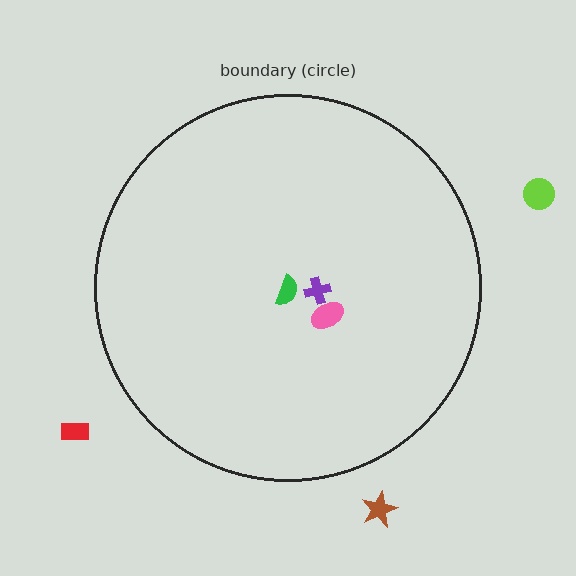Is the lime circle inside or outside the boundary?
Outside.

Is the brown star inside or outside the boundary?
Outside.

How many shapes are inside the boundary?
3 inside, 3 outside.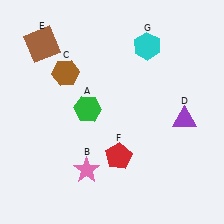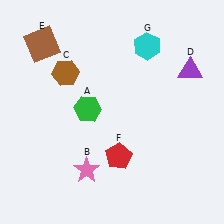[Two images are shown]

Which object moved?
The purple triangle (D) moved up.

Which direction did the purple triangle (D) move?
The purple triangle (D) moved up.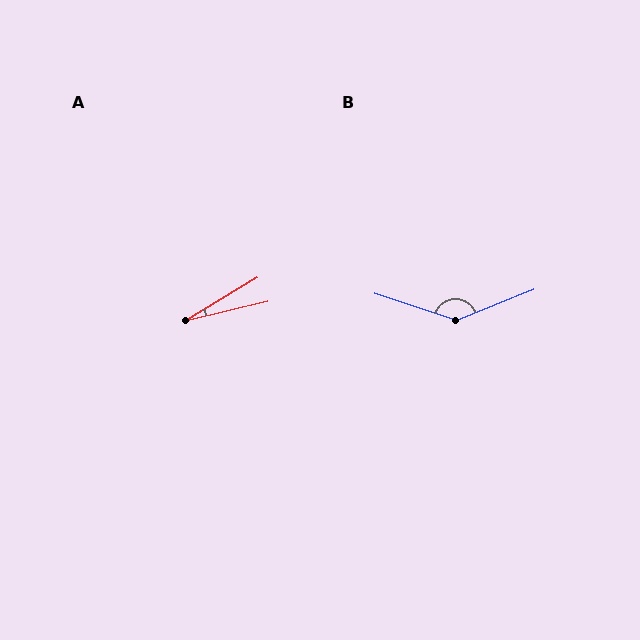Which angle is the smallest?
A, at approximately 17 degrees.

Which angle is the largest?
B, at approximately 140 degrees.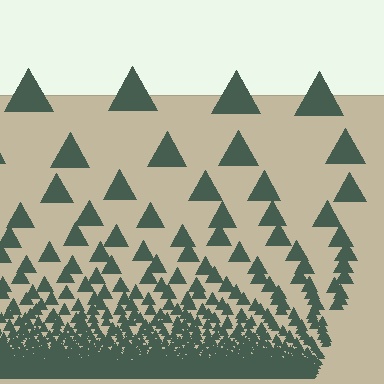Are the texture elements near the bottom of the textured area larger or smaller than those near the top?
Smaller. The gradient is inverted — elements near the bottom are smaller and denser.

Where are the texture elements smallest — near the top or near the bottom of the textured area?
Near the bottom.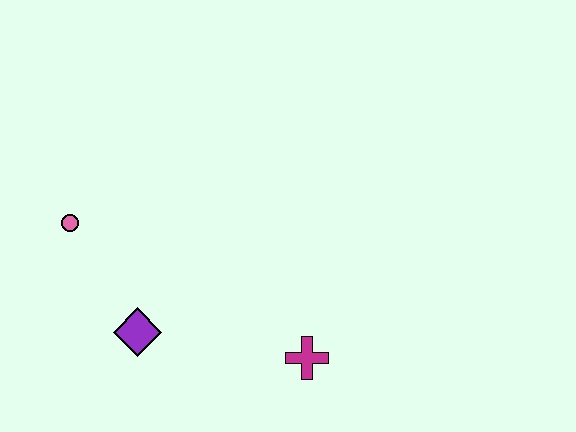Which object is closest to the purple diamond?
The pink circle is closest to the purple diamond.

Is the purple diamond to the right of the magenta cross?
No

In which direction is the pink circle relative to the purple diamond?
The pink circle is above the purple diamond.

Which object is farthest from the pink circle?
The magenta cross is farthest from the pink circle.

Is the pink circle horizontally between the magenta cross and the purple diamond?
No